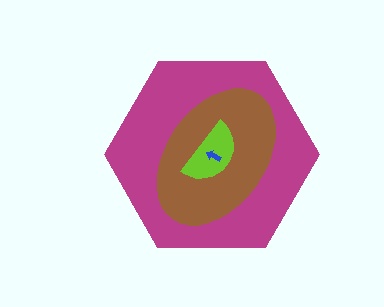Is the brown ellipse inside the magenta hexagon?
Yes.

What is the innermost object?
The blue arrow.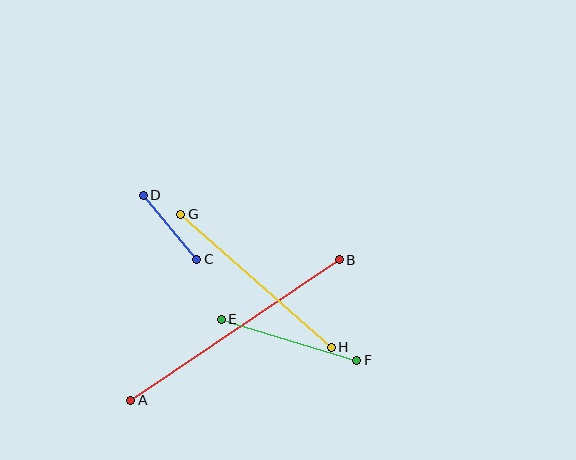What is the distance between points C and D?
The distance is approximately 83 pixels.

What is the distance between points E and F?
The distance is approximately 141 pixels.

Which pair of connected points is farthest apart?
Points A and B are farthest apart.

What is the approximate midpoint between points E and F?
The midpoint is at approximately (289, 340) pixels.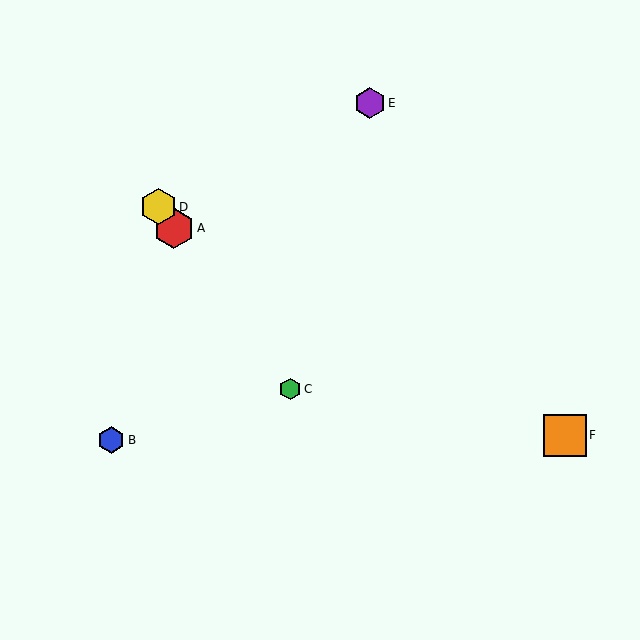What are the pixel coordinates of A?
Object A is at (174, 228).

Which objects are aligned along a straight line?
Objects A, C, D are aligned along a straight line.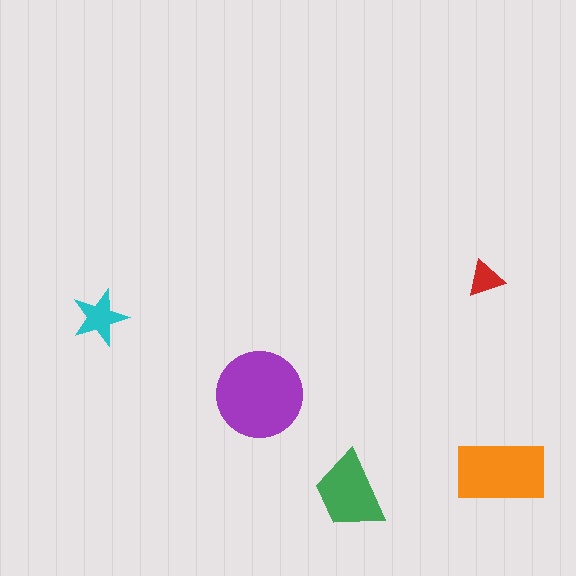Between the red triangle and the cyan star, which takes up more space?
The cyan star.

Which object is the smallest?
The red triangle.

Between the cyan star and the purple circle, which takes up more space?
The purple circle.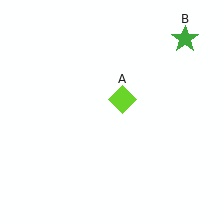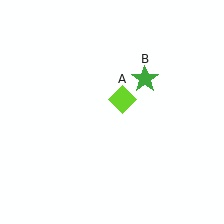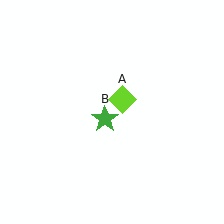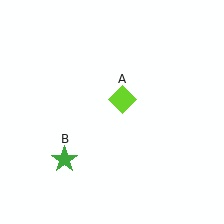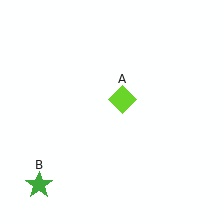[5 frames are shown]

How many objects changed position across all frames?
1 object changed position: green star (object B).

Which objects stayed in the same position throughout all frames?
Lime diamond (object A) remained stationary.